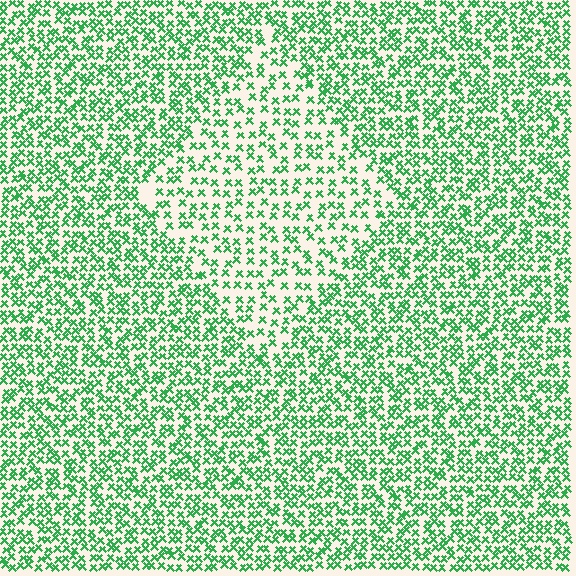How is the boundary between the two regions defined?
The boundary is defined by a change in element density (approximately 1.8x ratio). All elements are the same color, size, and shape.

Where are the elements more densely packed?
The elements are more densely packed outside the diamond boundary.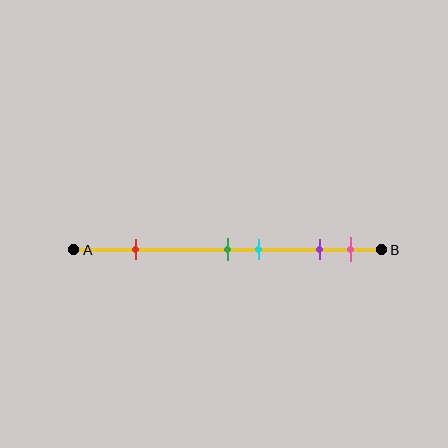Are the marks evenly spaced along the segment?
No, the marks are not evenly spaced.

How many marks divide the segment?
There are 5 marks dividing the segment.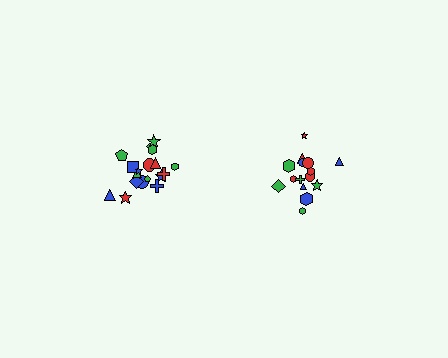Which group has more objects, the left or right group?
The left group.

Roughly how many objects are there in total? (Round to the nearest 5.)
Roughly 35 objects in total.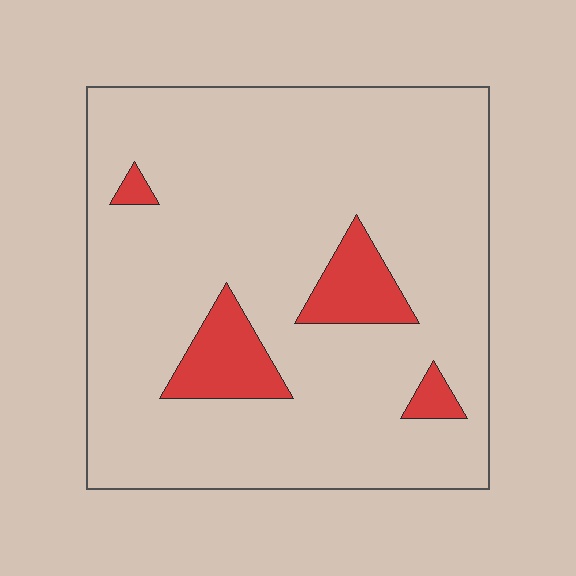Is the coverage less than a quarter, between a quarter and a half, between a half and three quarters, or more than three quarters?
Less than a quarter.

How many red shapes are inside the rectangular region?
4.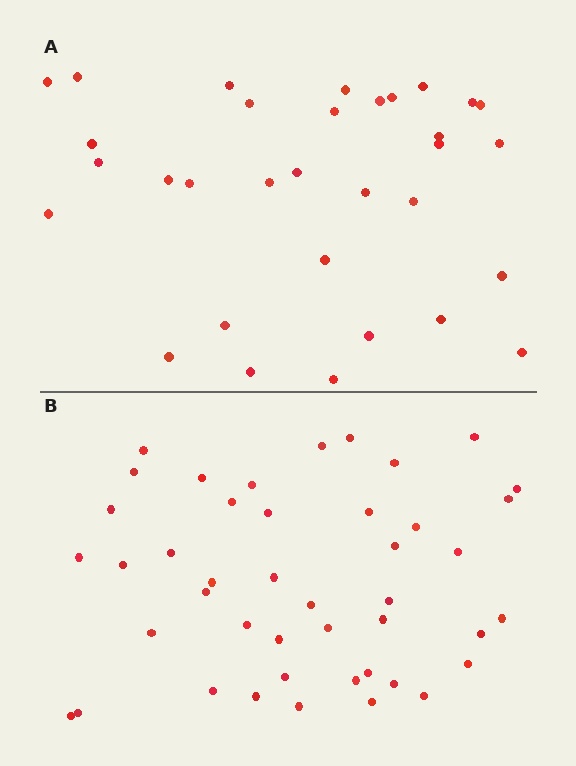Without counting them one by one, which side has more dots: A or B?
Region B (the bottom region) has more dots.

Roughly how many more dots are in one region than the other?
Region B has roughly 12 or so more dots than region A.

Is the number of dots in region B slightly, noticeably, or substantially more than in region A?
Region B has noticeably more, but not dramatically so. The ratio is roughly 1.4 to 1.